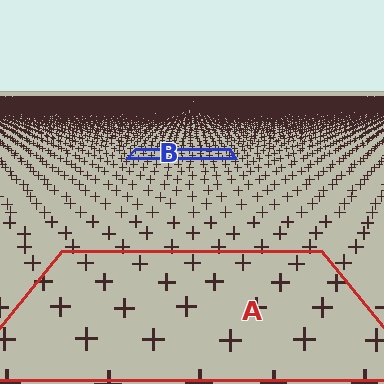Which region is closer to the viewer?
Region A is closer. The texture elements there are larger and more spread out.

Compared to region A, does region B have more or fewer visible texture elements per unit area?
Region B has more texture elements per unit area — they are packed more densely because it is farther away.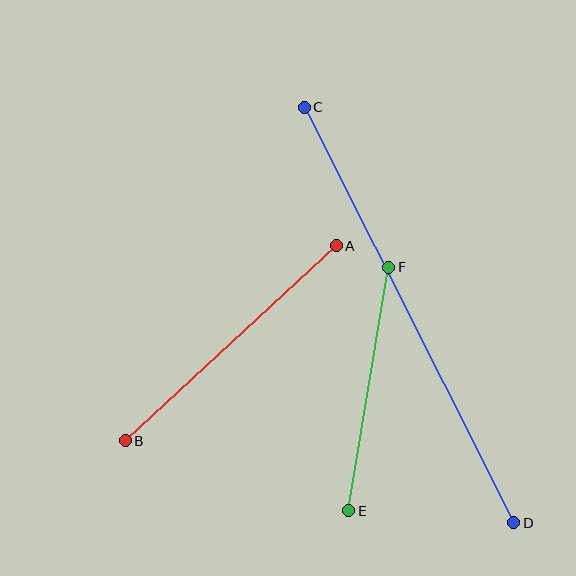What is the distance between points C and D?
The distance is approximately 465 pixels.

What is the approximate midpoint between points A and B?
The midpoint is at approximately (231, 343) pixels.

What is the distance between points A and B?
The distance is approximately 287 pixels.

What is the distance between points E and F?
The distance is approximately 247 pixels.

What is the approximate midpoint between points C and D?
The midpoint is at approximately (409, 315) pixels.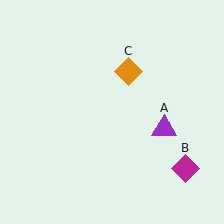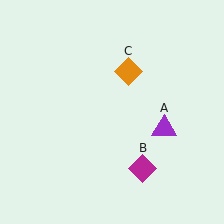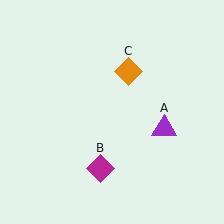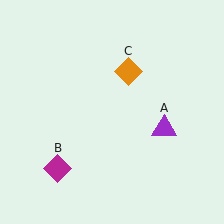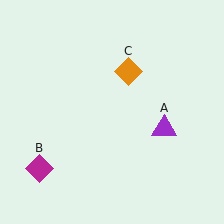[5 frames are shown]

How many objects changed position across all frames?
1 object changed position: magenta diamond (object B).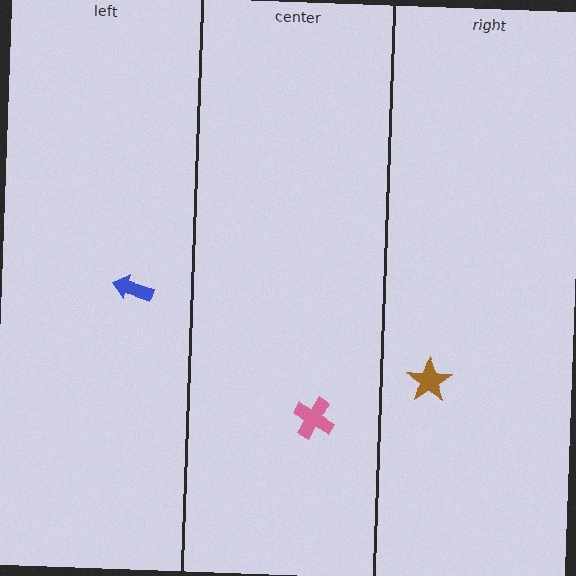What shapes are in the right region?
The brown star.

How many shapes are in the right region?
1.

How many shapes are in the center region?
1.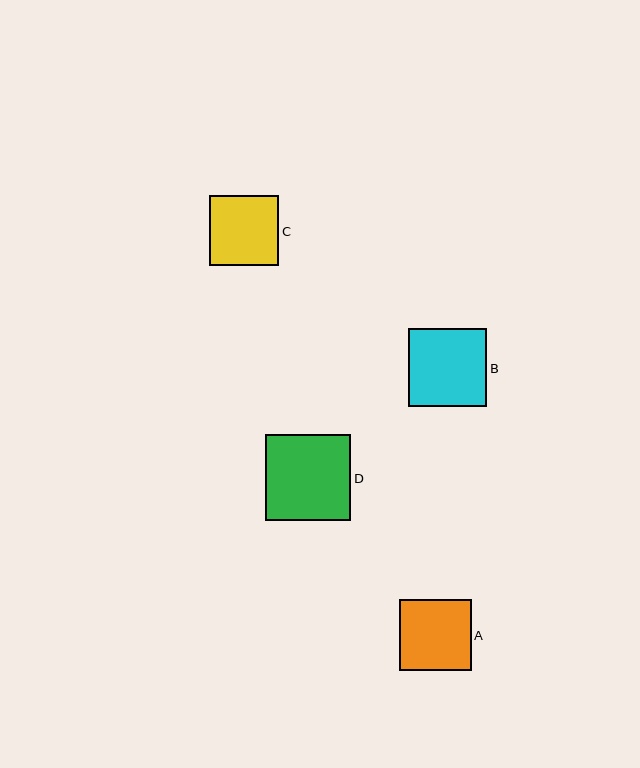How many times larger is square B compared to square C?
Square B is approximately 1.1 times the size of square C.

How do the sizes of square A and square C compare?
Square A and square C are approximately the same size.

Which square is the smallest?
Square C is the smallest with a size of approximately 70 pixels.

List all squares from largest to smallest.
From largest to smallest: D, B, A, C.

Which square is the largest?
Square D is the largest with a size of approximately 86 pixels.